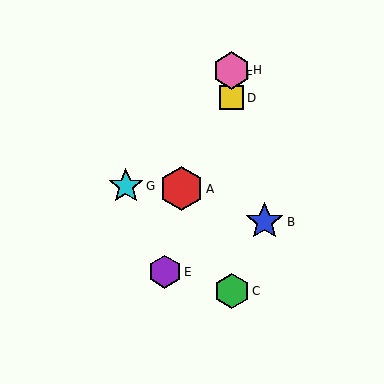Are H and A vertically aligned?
No, H is at x≈232 and A is at x≈181.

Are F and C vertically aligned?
Yes, both are at x≈232.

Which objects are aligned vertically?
Objects C, D, F, H are aligned vertically.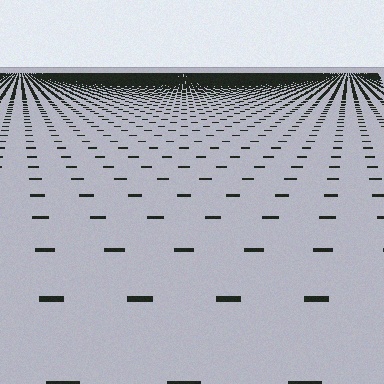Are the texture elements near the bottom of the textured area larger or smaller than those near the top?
Larger. Near the bottom, elements are closer to the viewer and appear at a bigger on-screen size.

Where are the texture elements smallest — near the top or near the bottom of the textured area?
Near the top.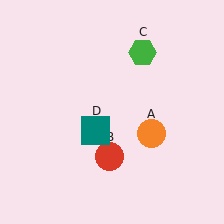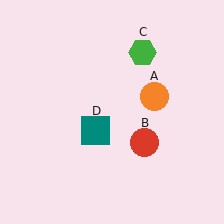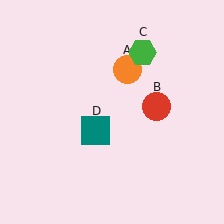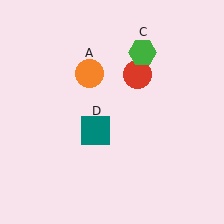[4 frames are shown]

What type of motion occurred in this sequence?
The orange circle (object A), red circle (object B) rotated counterclockwise around the center of the scene.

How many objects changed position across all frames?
2 objects changed position: orange circle (object A), red circle (object B).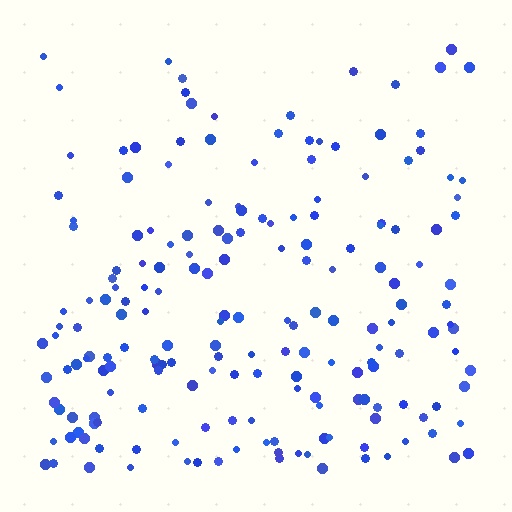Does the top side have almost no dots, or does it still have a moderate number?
Still a moderate number, just noticeably fewer than the bottom.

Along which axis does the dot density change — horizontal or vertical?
Vertical.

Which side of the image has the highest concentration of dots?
The bottom.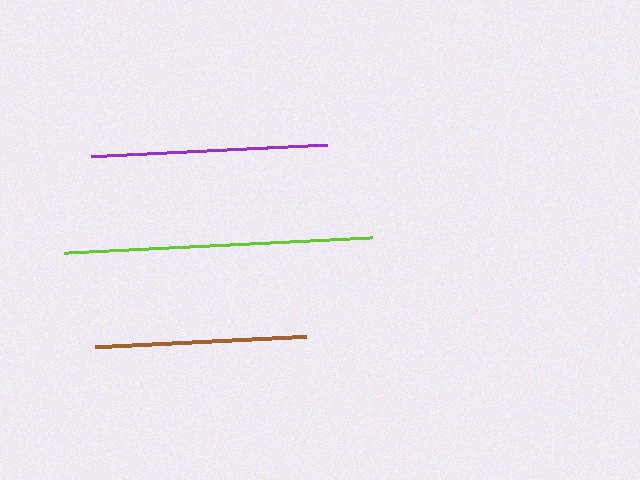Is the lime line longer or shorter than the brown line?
The lime line is longer than the brown line.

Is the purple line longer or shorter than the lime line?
The lime line is longer than the purple line.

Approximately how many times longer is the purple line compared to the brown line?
The purple line is approximately 1.1 times the length of the brown line.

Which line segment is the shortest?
The brown line is the shortest at approximately 212 pixels.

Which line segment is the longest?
The lime line is the longest at approximately 308 pixels.